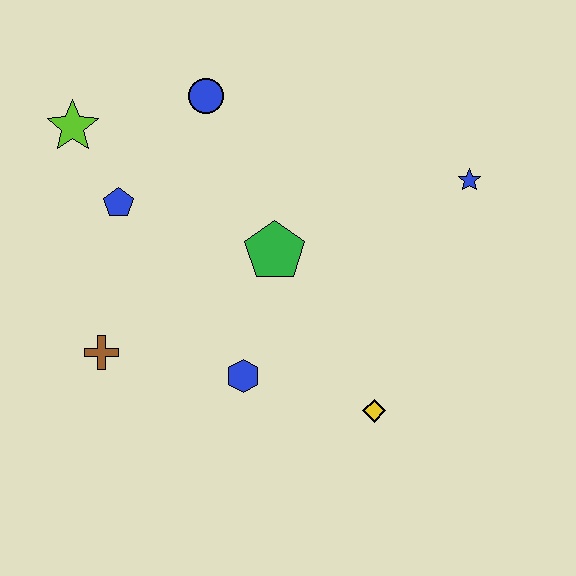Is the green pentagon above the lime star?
No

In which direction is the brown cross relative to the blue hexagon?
The brown cross is to the left of the blue hexagon.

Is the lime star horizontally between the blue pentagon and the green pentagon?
No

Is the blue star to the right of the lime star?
Yes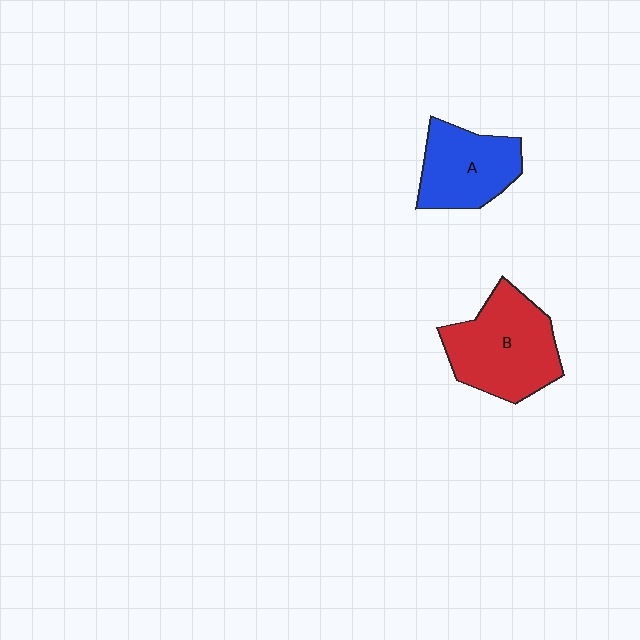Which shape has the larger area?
Shape B (red).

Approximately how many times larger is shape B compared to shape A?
Approximately 1.4 times.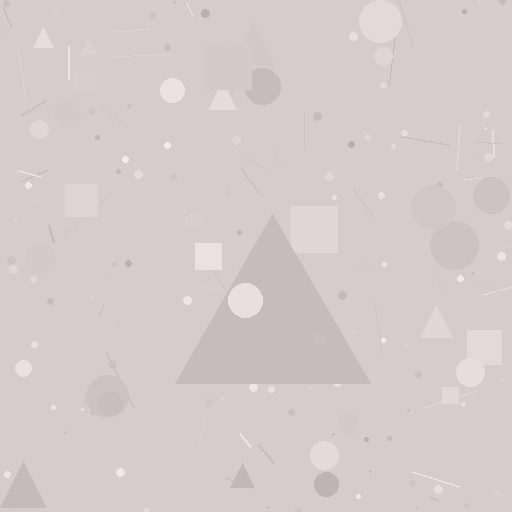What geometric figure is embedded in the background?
A triangle is embedded in the background.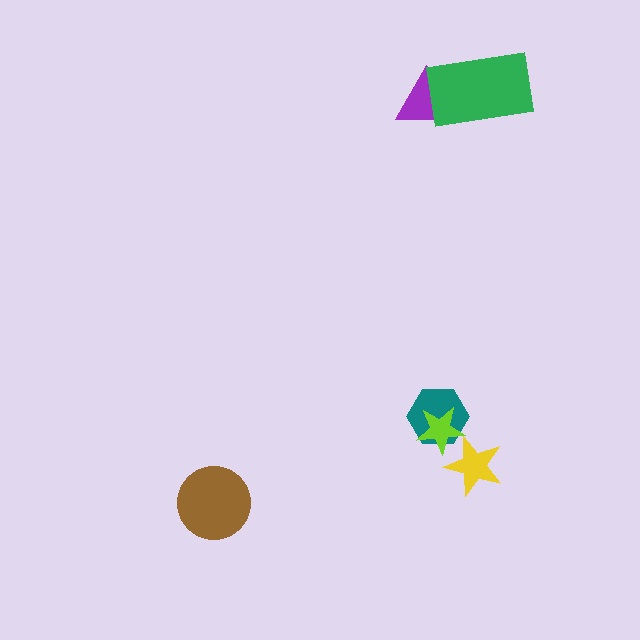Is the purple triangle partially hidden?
Yes, it is partially covered by another shape.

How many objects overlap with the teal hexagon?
1 object overlaps with the teal hexagon.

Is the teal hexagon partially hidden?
Yes, it is partially covered by another shape.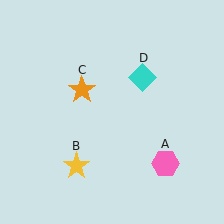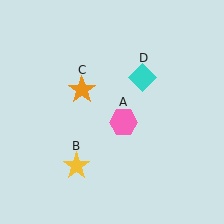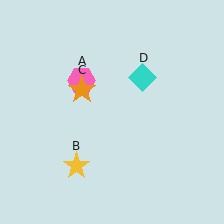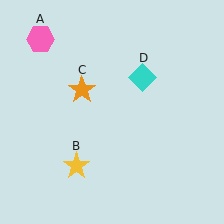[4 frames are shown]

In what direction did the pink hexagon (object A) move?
The pink hexagon (object A) moved up and to the left.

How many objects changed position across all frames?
1 object changed position: pink hexagon (object A).